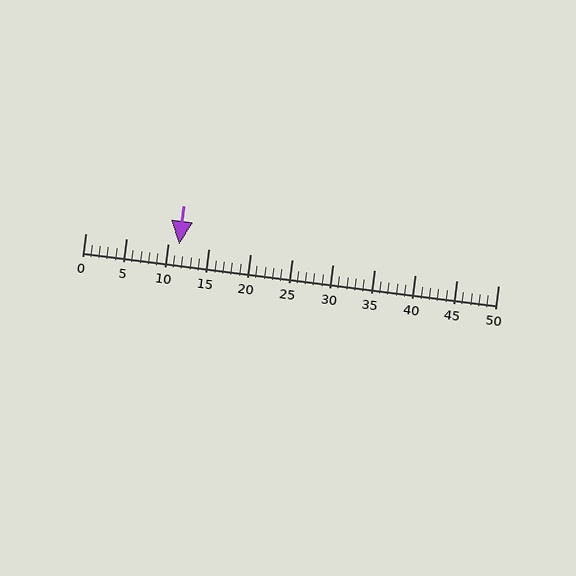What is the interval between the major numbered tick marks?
The major tick marks are spaced 5 units apart.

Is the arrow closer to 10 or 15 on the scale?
The arrow is closer to 10.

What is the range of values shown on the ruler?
The ruler shows values from 0 to 50.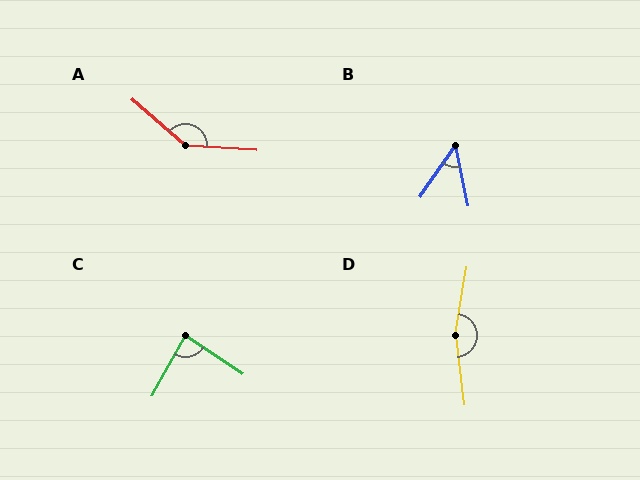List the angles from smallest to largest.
B (46°), C (85°), A (143°), D (163°).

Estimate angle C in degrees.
Approximately 85 degrees.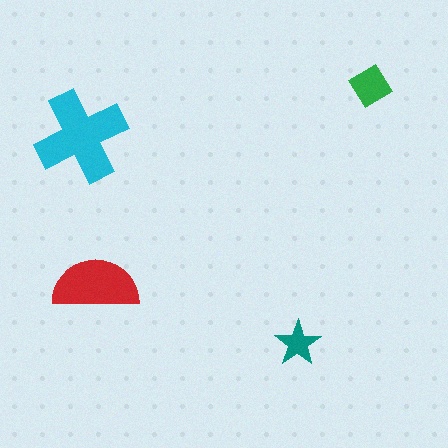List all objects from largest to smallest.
The cyan cross, the red semicircle, the green diamond, the teal star.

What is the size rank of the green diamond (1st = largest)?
3rd.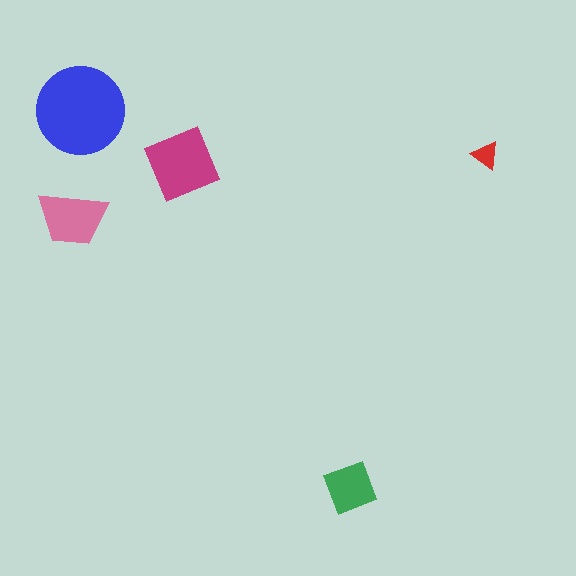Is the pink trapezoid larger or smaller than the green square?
Larger.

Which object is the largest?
The blue circle.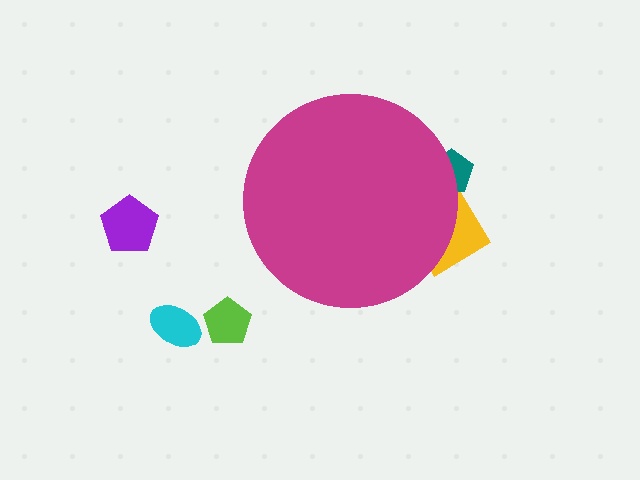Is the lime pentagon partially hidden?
No, the lime pentagon is fully visible.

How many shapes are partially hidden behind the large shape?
2 shapes are partially hidden.